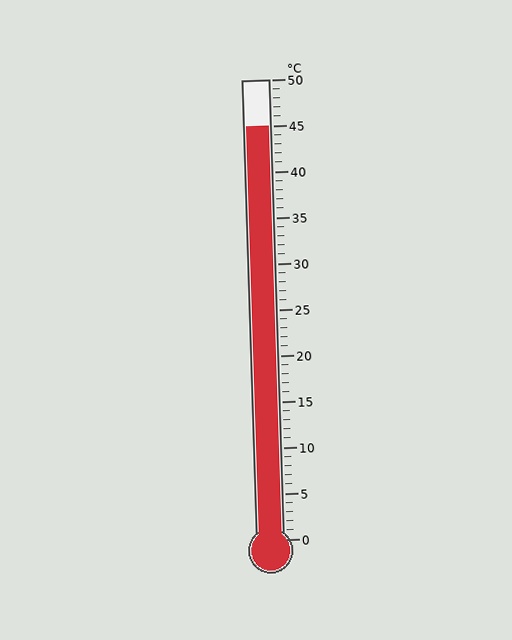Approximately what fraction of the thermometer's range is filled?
The thermometer is filled to approximately 90% of its range.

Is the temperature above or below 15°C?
The temperature is above 15°C.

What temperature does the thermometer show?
The thermometer shows approximately 45°C.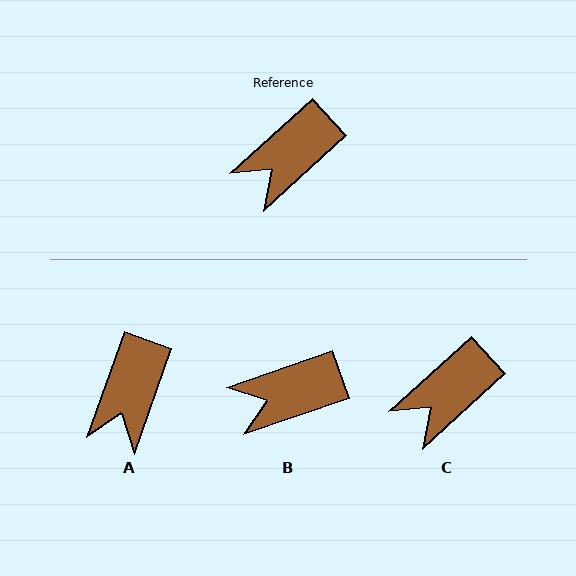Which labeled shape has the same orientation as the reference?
C.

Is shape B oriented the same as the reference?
No, it is off by about 23 degrees.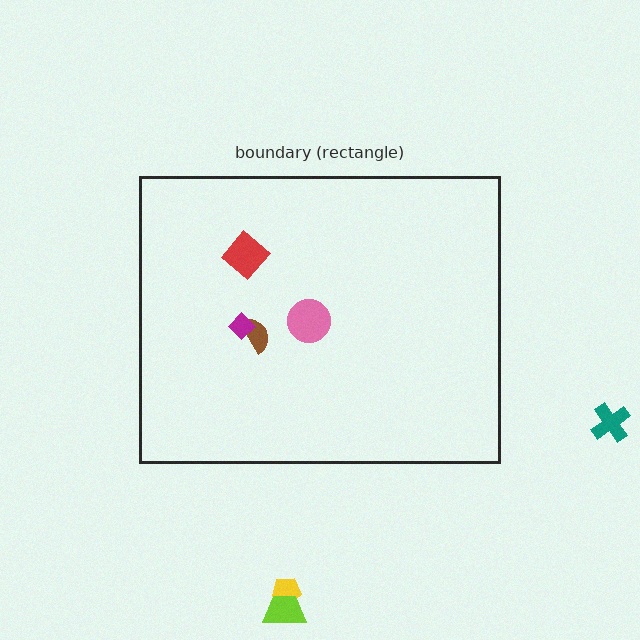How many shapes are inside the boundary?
4 inside, 3 outside.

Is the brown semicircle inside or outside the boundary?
Inside.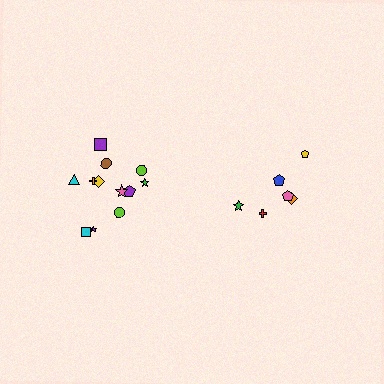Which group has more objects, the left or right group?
The left group.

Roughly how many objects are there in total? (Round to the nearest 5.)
Roughly 20 objects in total.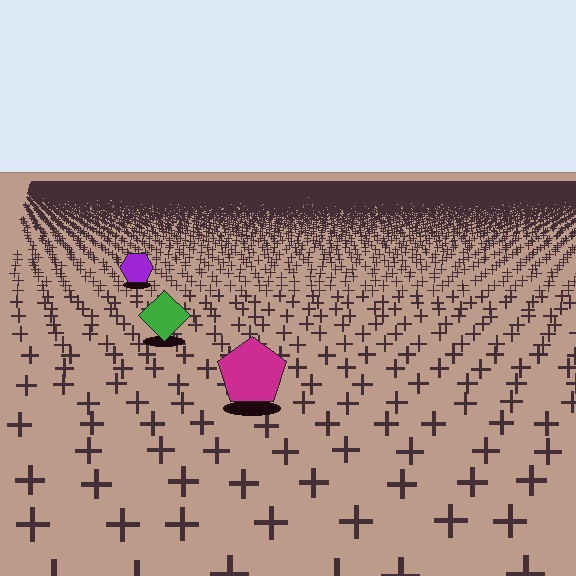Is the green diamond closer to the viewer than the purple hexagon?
Yes. The green diamond is closer — you can tell from the texture gradient: the ground texture is coarser near it.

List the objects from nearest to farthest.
From nearest to farthest: the magenta pentagon, the green diamond, the purple hexagon.